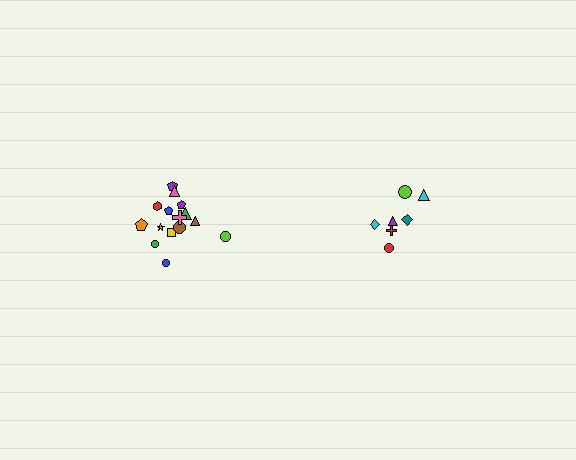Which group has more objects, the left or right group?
The left group.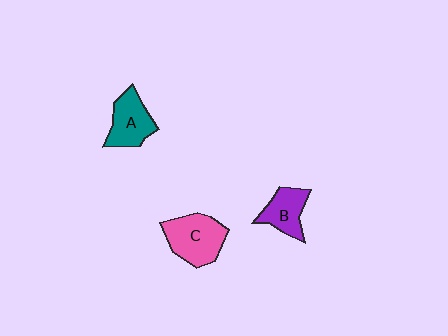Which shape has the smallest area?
Shape B (purple).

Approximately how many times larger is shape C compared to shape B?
Approximately 1.4 times.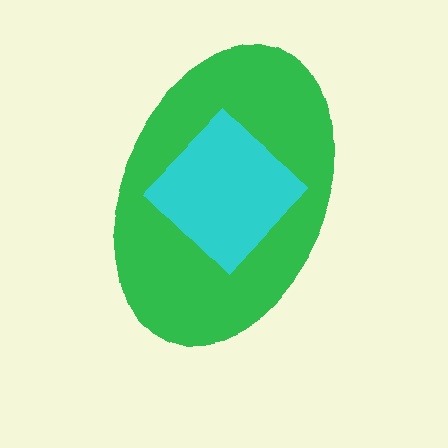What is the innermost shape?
The cyan diamond.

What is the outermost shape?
The green ellipse.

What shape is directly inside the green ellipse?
The cyan diamond.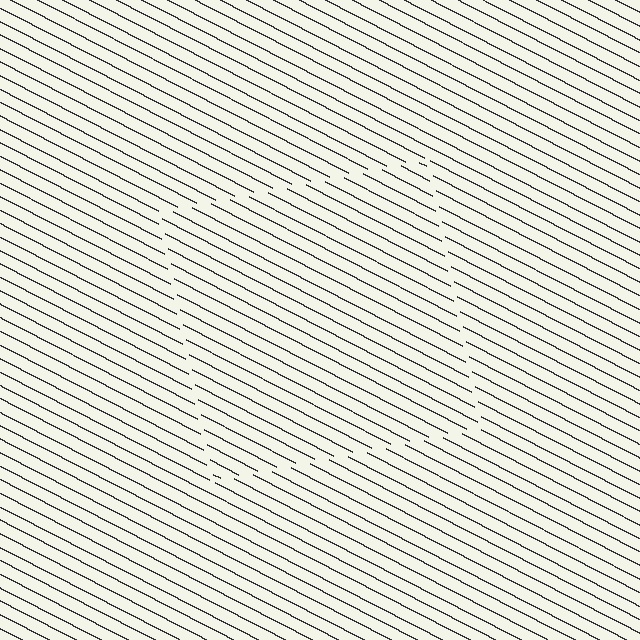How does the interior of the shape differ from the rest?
The interior of the shape contains the same grating, shifted by half a period — the contour is defined by the phase discontinuity where line-ends from the inner and outer gratings abut.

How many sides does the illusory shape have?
4 sides — the line-ends trace a square.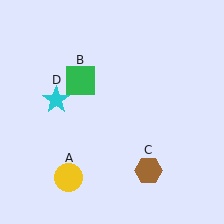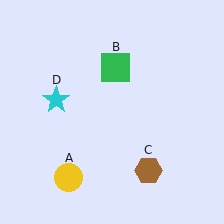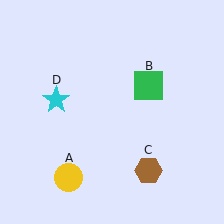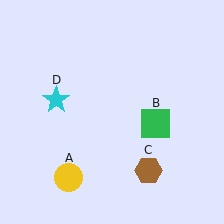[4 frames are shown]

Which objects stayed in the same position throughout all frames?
Yellow circle (object A) and brown hexagon (object C) and cyan star (object D) remained stationary.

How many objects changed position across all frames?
1 object changed position: green square (object B).